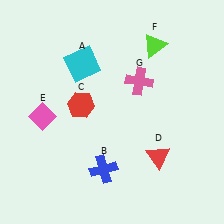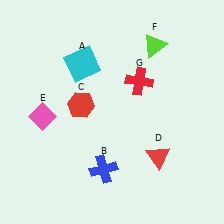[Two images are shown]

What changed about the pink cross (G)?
In Image 1, G is pink. In Image 2, it changed to red.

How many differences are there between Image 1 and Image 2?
There is 1 difference between the two images.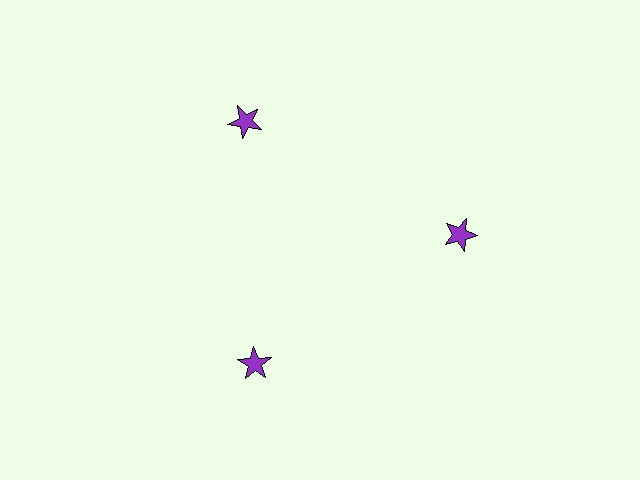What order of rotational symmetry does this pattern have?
This pattern has 3-fold rotational symmetry.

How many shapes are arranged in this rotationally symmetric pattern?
There are 3 shapes, arranged in 3 groups of 1.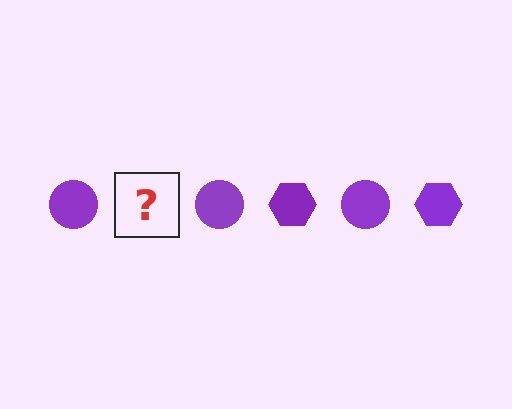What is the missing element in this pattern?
The missing element is a purple hexagon.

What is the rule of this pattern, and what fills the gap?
The rule is that the pattern cycles through circle, hexagon shapes in purple. The gap should be filled with a purple hexagon.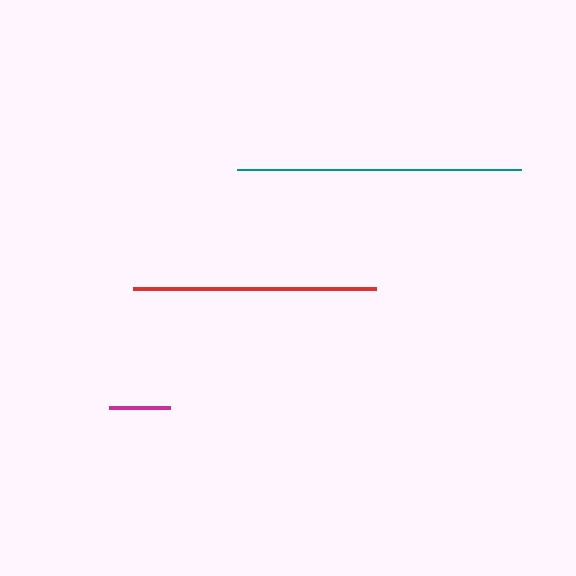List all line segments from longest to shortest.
From longest to shortest: teal, red, magenta.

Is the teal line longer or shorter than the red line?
The teal line is longer than the red line.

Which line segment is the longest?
The teal line is the longest at approximately 284 pixels.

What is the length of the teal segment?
The teal segment is approximately 284 pixels long.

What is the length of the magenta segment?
The magenta segment is approximately 61 pixels long.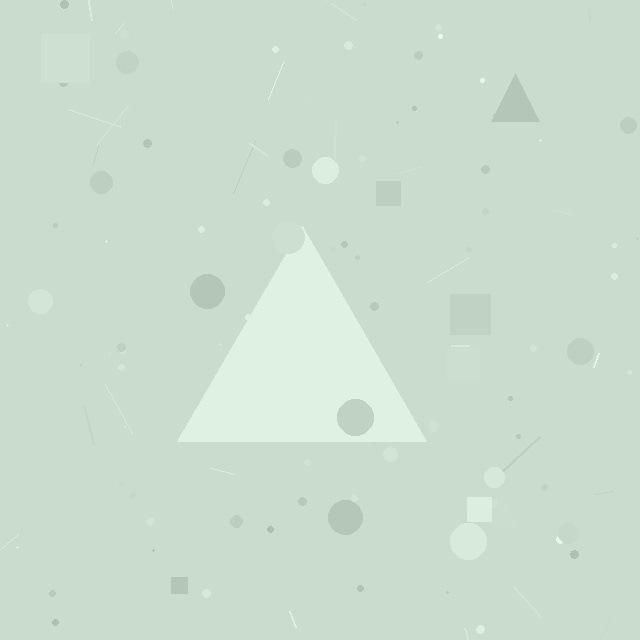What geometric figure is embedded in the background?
A triangle is embedded in the background.